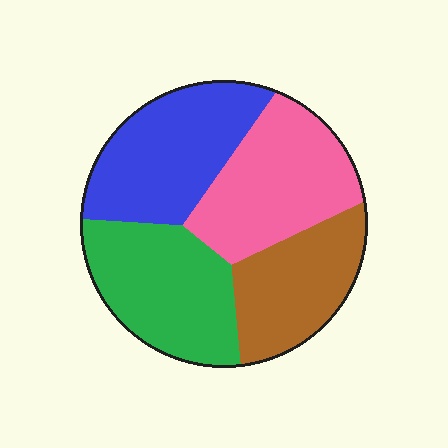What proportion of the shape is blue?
Blue takes up about one quarter (1/4) of the shape.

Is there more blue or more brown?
Blue.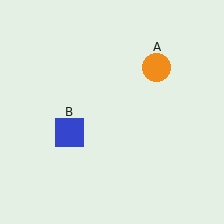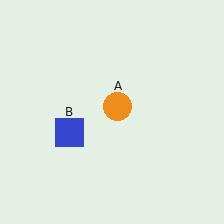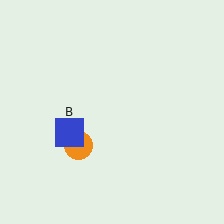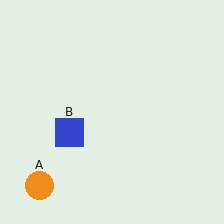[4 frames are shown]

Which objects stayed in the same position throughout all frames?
Blue square (object B) remained stationary.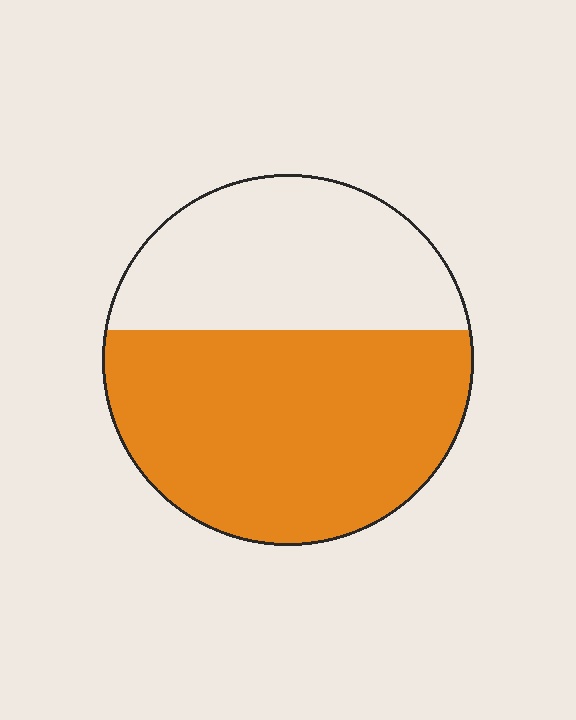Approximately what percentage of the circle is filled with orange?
Approximately 60%.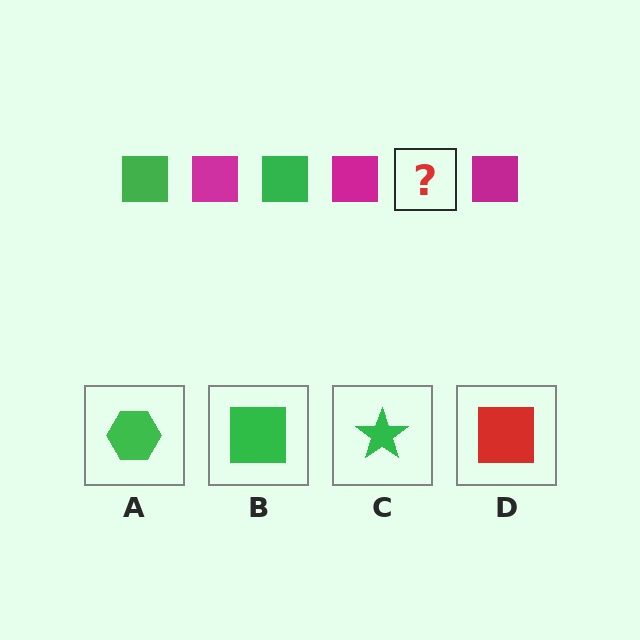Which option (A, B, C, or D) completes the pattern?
B.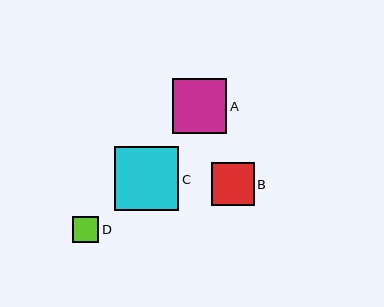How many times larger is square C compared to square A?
Square C is approximately 1.2 times the size of square A.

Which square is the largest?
Square C is the largest with a size of approximately 64 pixels.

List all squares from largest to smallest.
From largest to smallest: C, A, B, D.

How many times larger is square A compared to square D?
Square A is approximately 2.1 times the size of square D.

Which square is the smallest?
Square D is the smallest with a size of approximately 26 pixels.